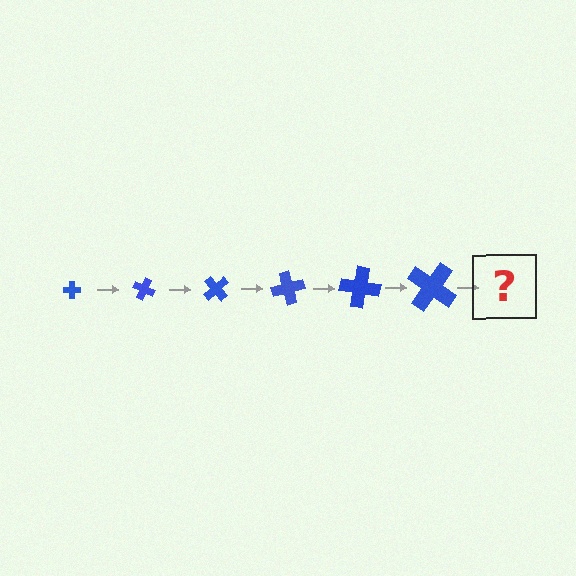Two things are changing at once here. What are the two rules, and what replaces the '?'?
The two rules are that the cross grows larger each step and it rotates 25 degrees each step. The '?' should be a cross, larger than the previous one and rotated 150 degrees from the start.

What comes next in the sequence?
The next element should be a cross, larger than the previous one and rotated 150 degrees from the start.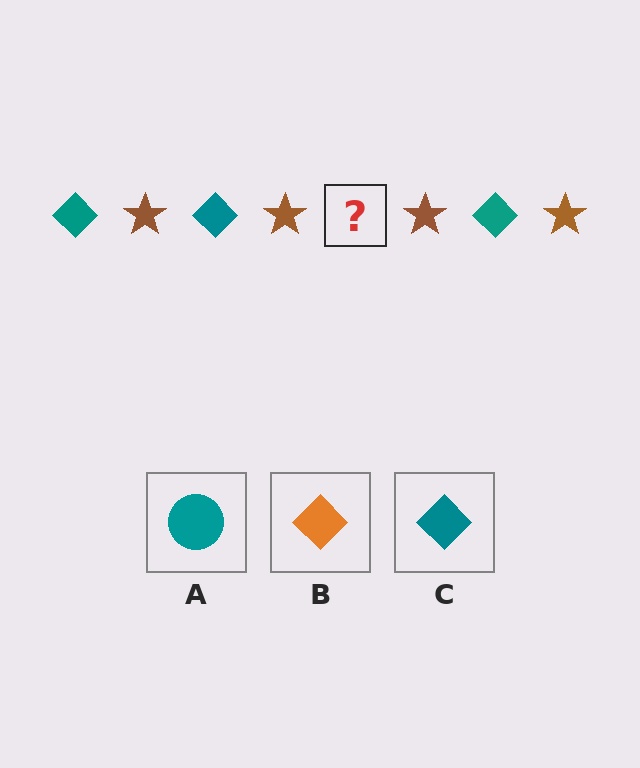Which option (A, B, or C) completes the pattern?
C.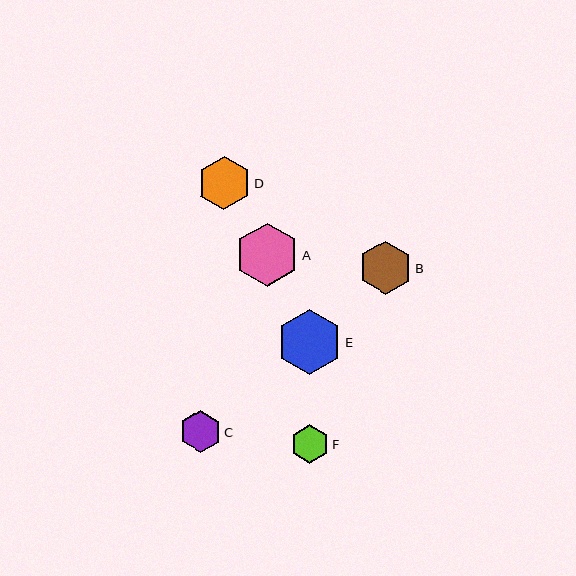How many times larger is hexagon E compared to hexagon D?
Hexagon E is approximately 1.2 times the size of hexagon D.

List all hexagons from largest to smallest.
From largest to smallest: E, A, D, B, C, F.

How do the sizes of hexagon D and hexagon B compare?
Hexagon D and hexagon B are approximately the same size.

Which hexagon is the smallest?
Hexagon F is the smallest with a size of approximately 39 pixels.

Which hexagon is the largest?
Hexagon E is the largest with a size of approximately 65 pixels.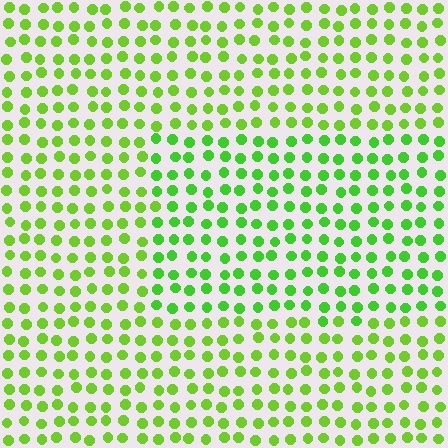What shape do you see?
I see a rectangle.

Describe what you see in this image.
The image is filled with small lime elements in a uniform arrangement. A rectangle-shaped region is visible where the elements are tinted to a slightly different hue, forming a subtle color boundary.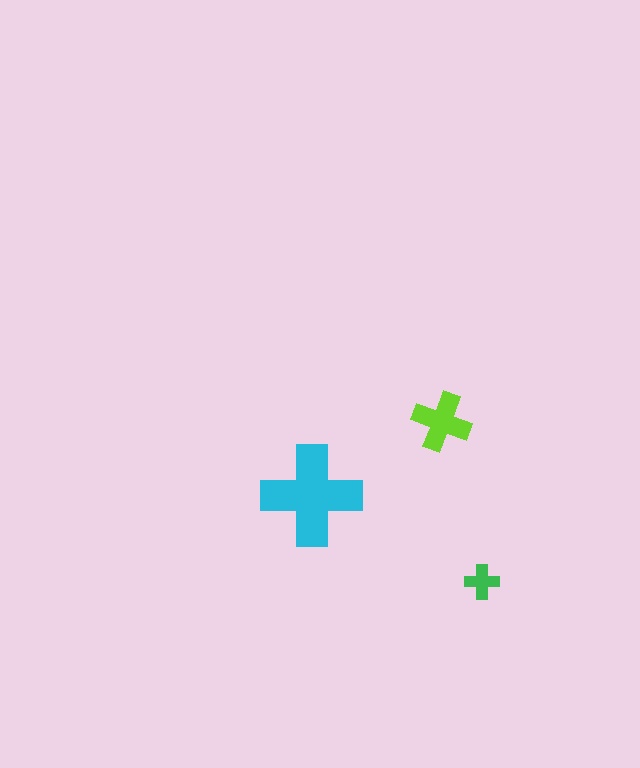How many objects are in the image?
There are 3 objects in the image.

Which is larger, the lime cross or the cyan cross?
The cyan one.